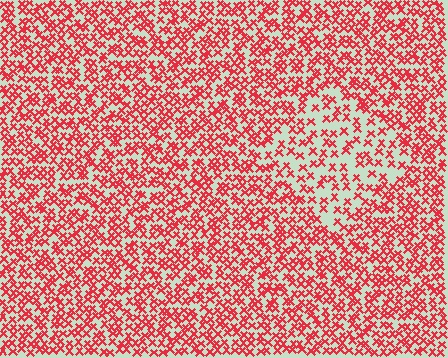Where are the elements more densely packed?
The elements are more densely packed outside the diamond boundary.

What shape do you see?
I see a diamond.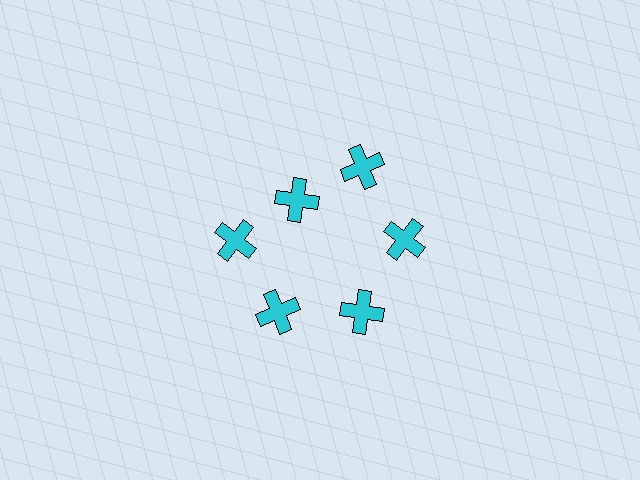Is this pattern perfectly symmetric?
No. The 6 cyan crosses are arranged in a ring, but one element near the 11 o'clock position is pulled inward toward the center, breaking the 6-fold rotational symmetry.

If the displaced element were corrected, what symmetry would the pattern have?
It would have 6-fold rotational symmetry — the pattern would map onto itself every 60 degrees.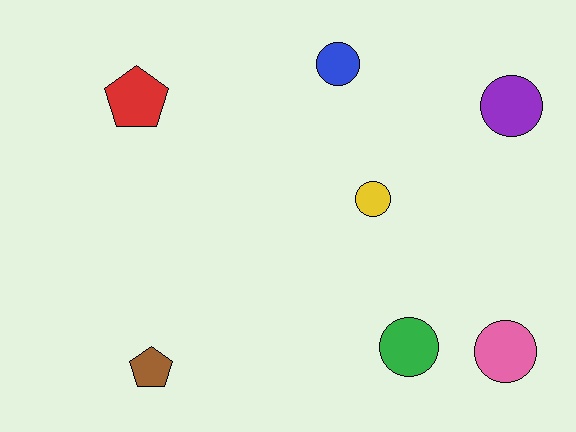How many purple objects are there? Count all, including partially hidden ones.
There is 1 purple object.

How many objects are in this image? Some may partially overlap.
There are 7 objects.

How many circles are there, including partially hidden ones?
There are 5 circles.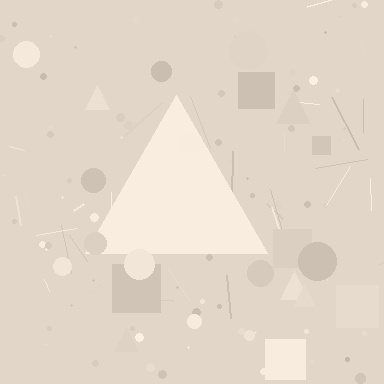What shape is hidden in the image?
A triangle is hidden in the image.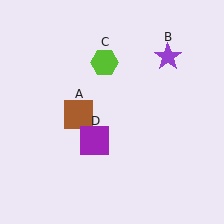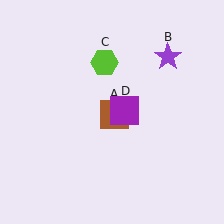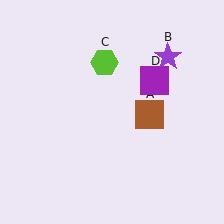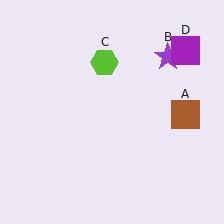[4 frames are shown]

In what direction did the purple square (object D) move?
The purple square (object D) moved up and to the right.